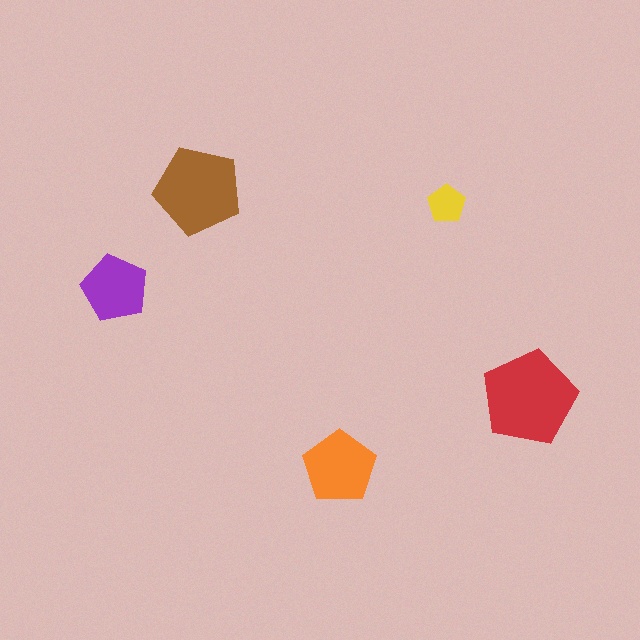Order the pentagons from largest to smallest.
the red one, the brown one, the orange one, the purple one, the yellow one.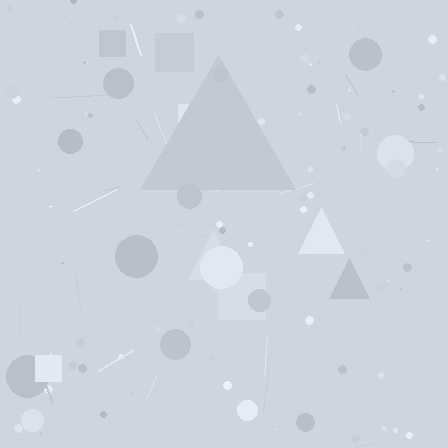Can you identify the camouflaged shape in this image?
The camouflaged shape is a triangle.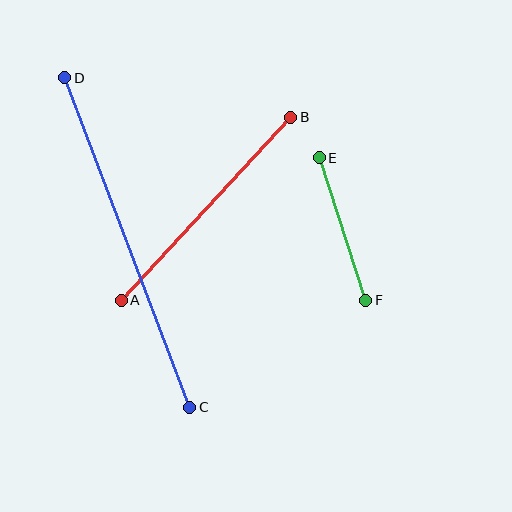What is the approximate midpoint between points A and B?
The midpoint is at approximately (206, 209) pixels.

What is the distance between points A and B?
The distance is approximately 250 pixels.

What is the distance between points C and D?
The distance is approximately 352 pixels.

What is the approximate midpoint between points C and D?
The midpoint is at approximately (127, 242) pixels.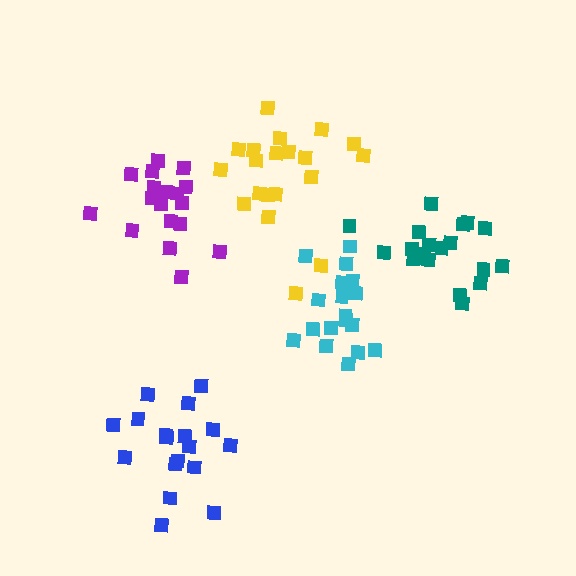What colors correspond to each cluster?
The clusters are colored: cyan, purple, teal, yellow, blue.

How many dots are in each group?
Group 1: 19 dots, Group 2: 18 dots, Group 3: 20 dots, Group 4: 20 dots, Group 5: 18 dots (95 total).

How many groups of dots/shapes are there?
There are 5 groups.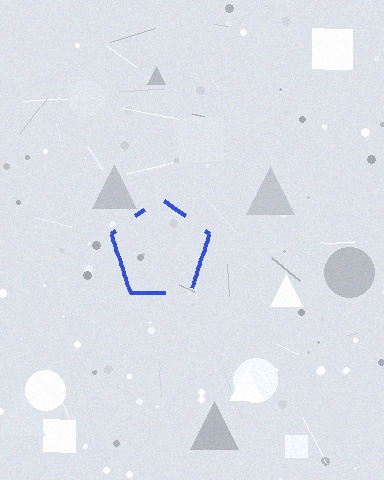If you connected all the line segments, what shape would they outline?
They would outline a pentagon.